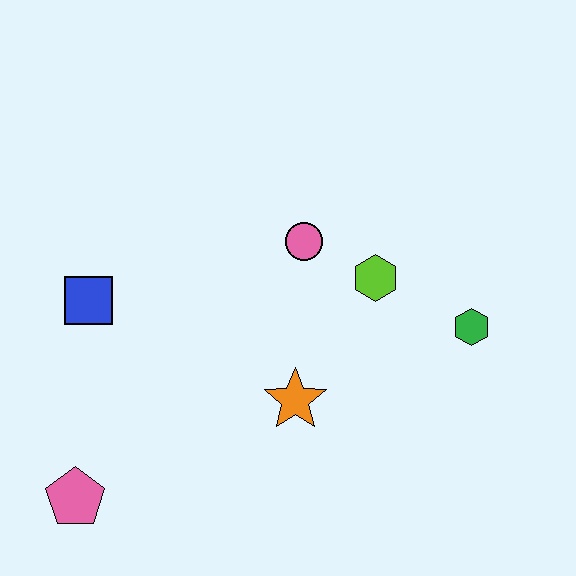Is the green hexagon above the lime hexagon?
No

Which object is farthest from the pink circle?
The pink pentagon is farthest from the pink circle.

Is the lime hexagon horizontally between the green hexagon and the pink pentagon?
Yes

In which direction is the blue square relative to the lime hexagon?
The blue square is to the left of the lime hexagon.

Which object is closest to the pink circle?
The lime hexagon is closest to the pink circle.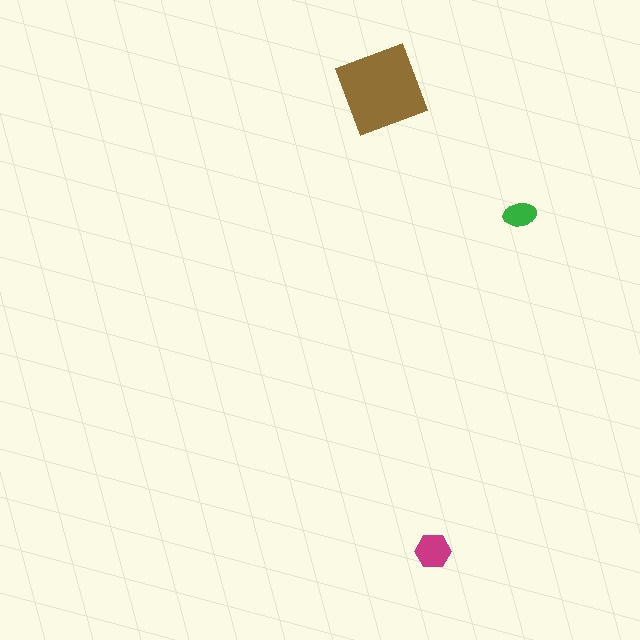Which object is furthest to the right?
The green ellipse is rightmost.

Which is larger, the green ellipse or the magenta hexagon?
The magenta hexagon.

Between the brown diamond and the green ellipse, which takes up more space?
The brown diamond.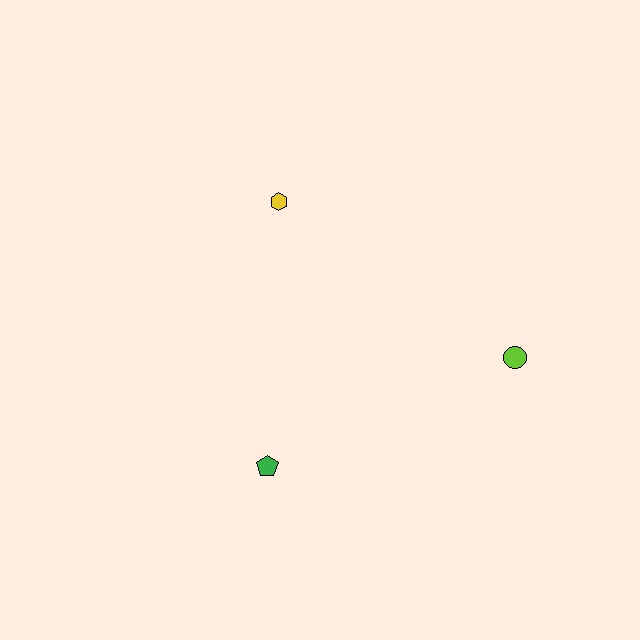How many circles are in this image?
There is 1 circle.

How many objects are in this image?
There are 3 objects.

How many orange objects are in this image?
There are no orange objects.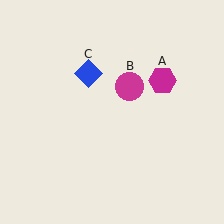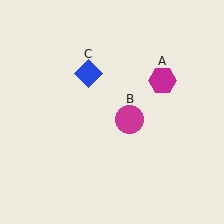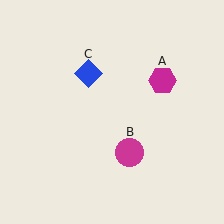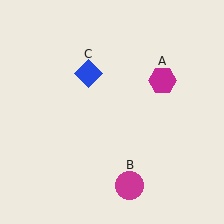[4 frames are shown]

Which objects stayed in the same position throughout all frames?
Magenta hexagon (object A) and blue diamond (object C) remained stationary.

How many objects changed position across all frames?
1 object changed position: magenta circle (object B).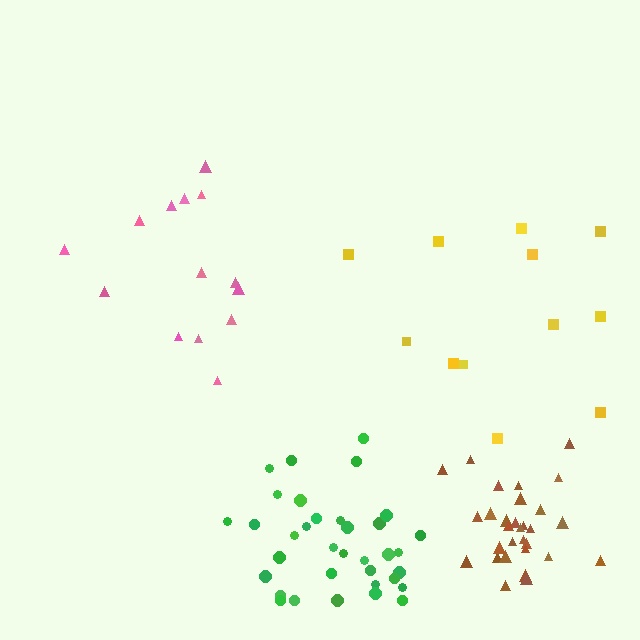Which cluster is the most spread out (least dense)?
Yellow.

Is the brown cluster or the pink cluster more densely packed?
Brown.